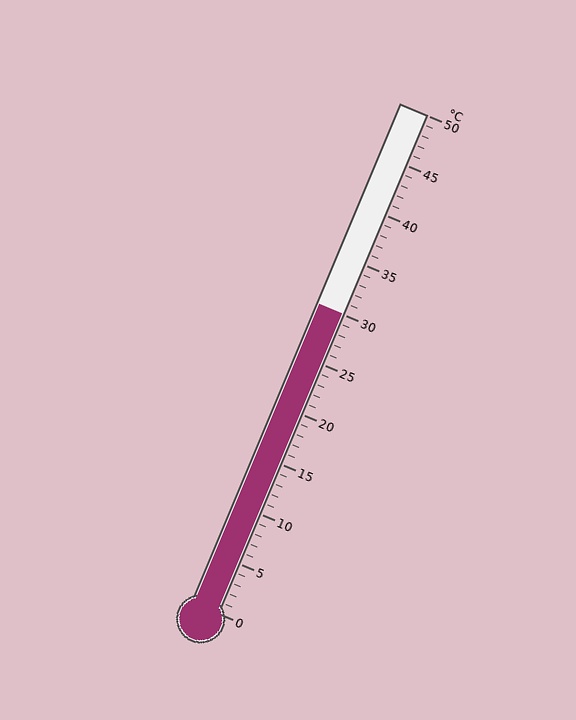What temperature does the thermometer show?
The thermometer shows approximately 30°C.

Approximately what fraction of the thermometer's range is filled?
The thermometer is filled to approximately 60% of its range.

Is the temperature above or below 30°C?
The temperature is at 30°C.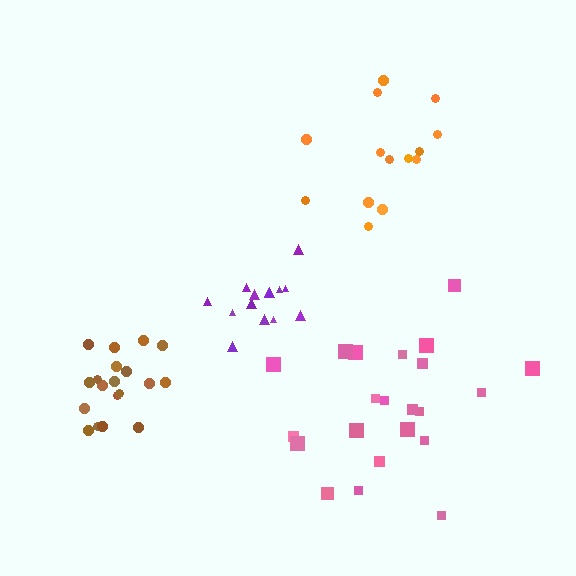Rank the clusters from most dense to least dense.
brown, purple, orange, pink.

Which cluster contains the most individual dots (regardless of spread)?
Pink (22).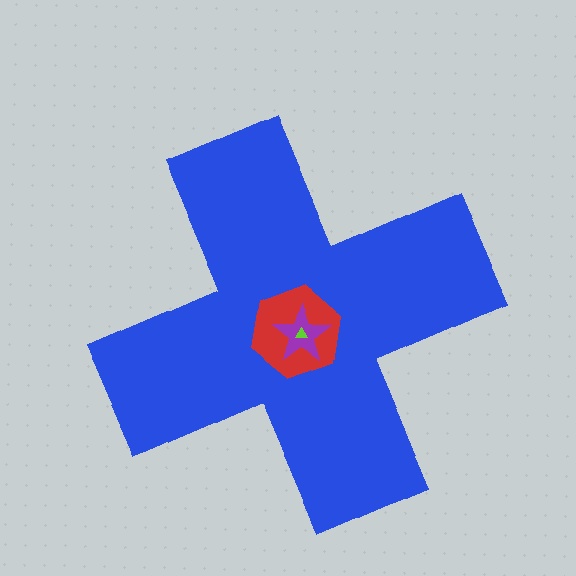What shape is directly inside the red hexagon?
The purple star.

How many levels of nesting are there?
4.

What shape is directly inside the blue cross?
The red hexagon.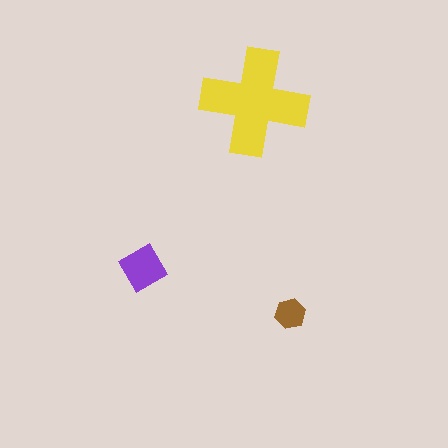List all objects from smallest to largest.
The brown hexagon, the purple diamond, the yellow cross.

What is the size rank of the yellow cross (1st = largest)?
1st.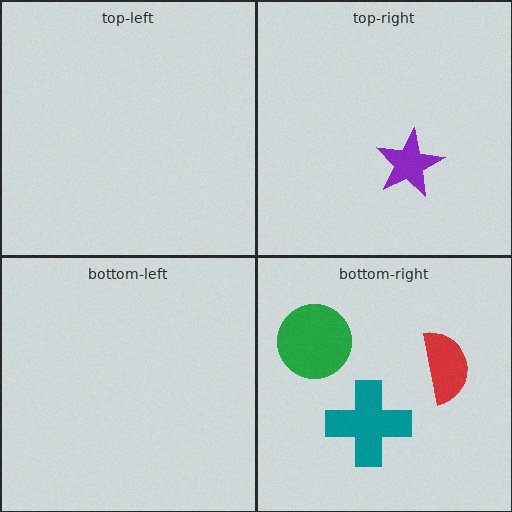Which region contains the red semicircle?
The bottom-right region.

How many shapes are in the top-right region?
1.